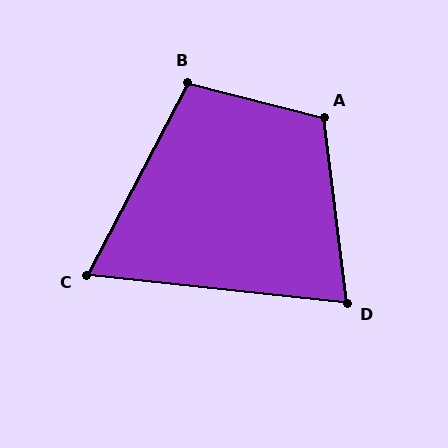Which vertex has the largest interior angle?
A, at approximately 111 degrees.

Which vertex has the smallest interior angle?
C, at approximately 69 degrees.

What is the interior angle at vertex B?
Approximately 103 degrees (obtuse).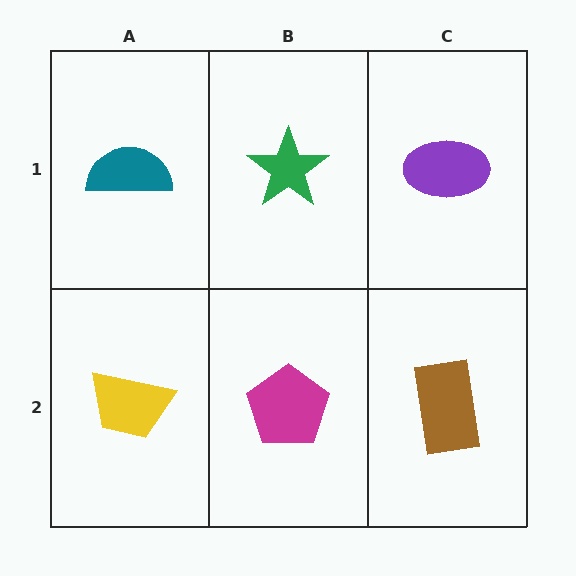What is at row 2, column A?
A yellow trapezoid.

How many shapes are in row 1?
3 shapes.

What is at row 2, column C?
A brown rectangle.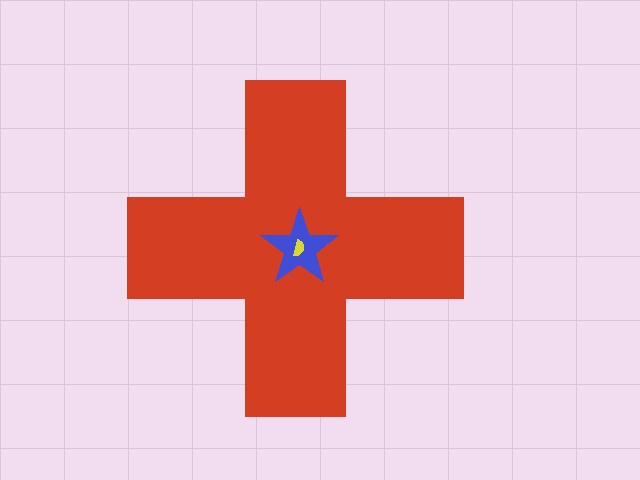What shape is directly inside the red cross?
The blue star.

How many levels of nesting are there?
3.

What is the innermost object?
The yellow semicircle.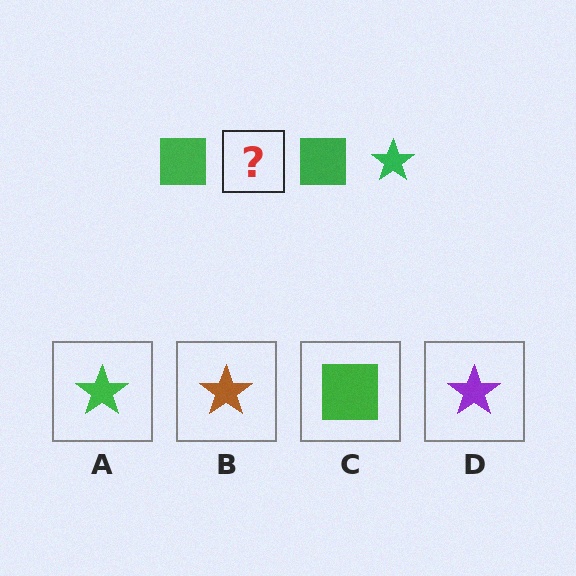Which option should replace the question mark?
Option A.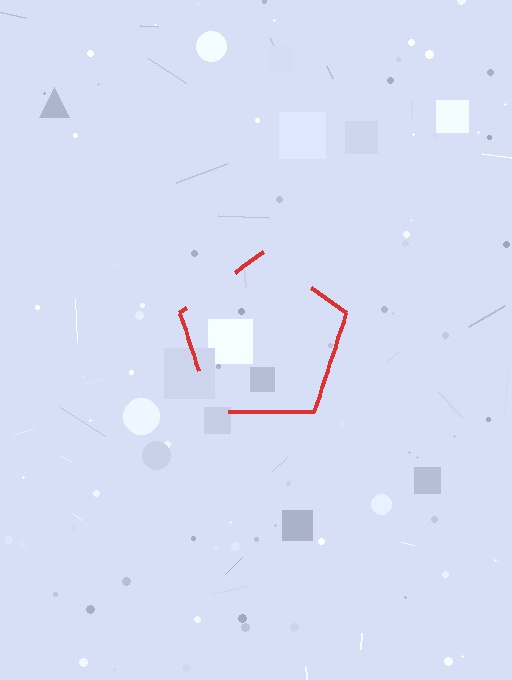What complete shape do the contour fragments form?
The contour fragments form a pentagon.